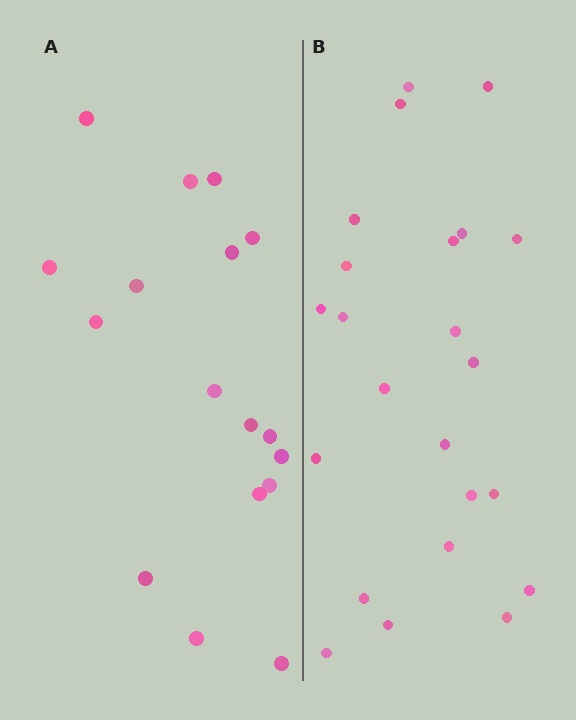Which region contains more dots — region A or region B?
Region B (the right region) has more dots.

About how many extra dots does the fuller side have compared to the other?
Region B has about 6 more dots than region A.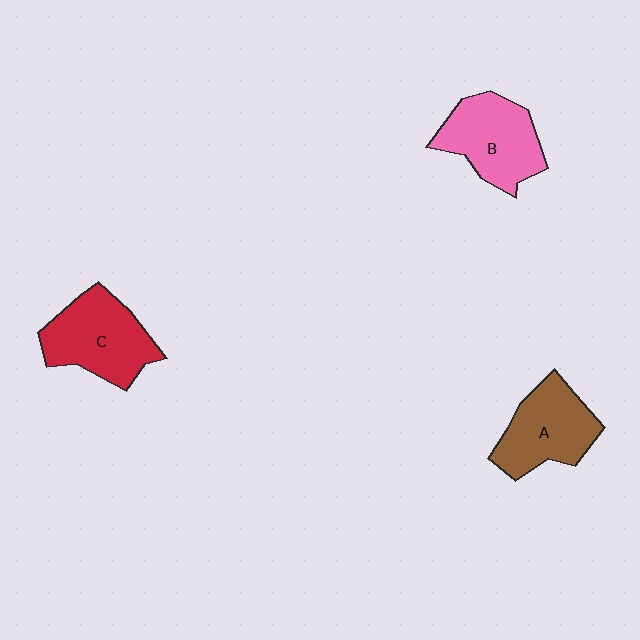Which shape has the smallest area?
Shape A (brown).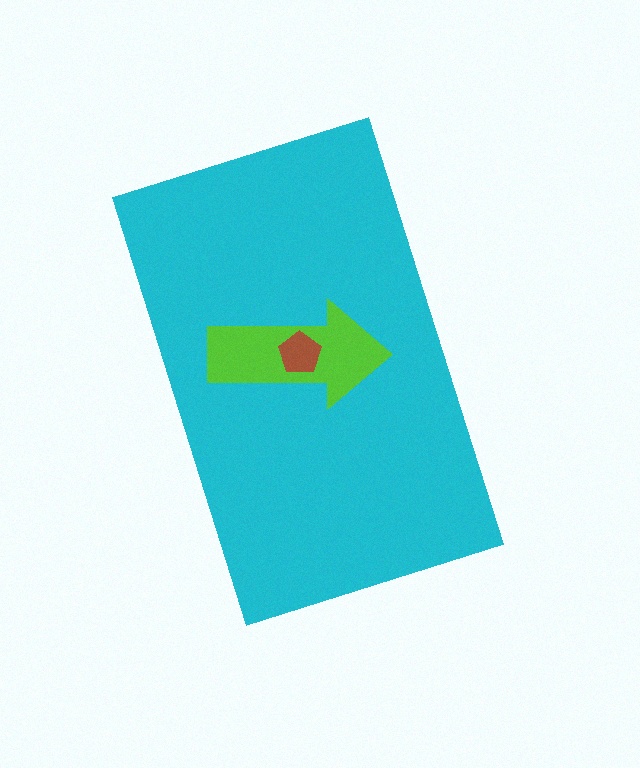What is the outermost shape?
The cyan rectangle.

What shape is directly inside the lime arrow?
The brown pentagon.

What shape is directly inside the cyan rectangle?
The lime arrow.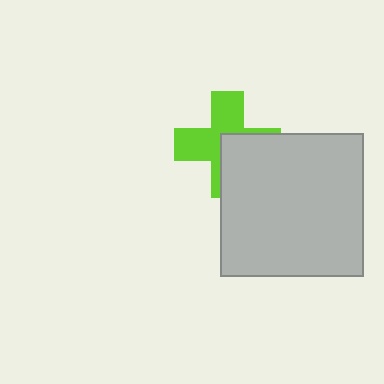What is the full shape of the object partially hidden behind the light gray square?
The partially hidden object is a lime cross.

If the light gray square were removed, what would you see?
You would see the complete lime cross.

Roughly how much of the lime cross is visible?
About half of it is visible (roughly 56%).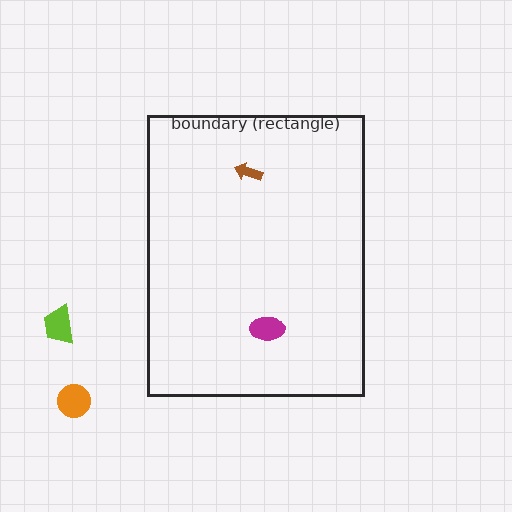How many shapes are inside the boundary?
2 inside, 2 outside.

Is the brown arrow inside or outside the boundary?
Inside.